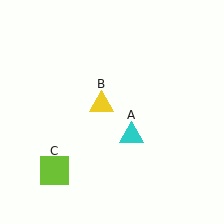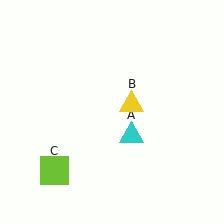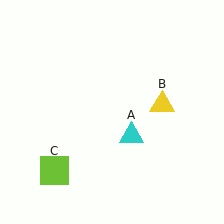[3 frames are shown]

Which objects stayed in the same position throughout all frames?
Cyan triangle (object A) and lime square (object C) remained stationary.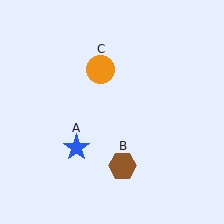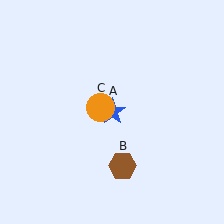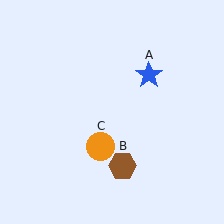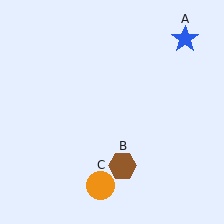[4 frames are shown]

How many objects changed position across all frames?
2 objects changed position: blue star (object A), orange circle (object C).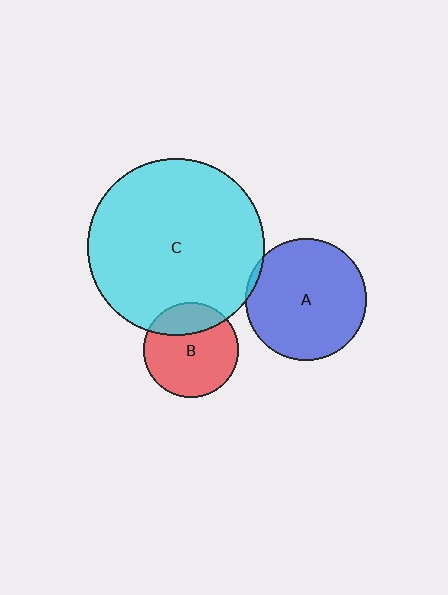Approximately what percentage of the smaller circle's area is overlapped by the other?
Approximately 25%.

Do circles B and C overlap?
Yes.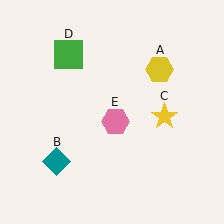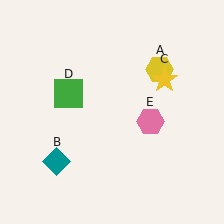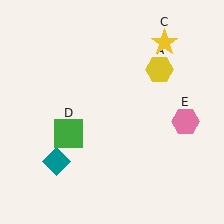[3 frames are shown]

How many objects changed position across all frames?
3 objects changed position: yellow star (object C), green square (object D), pink hexagon (object E).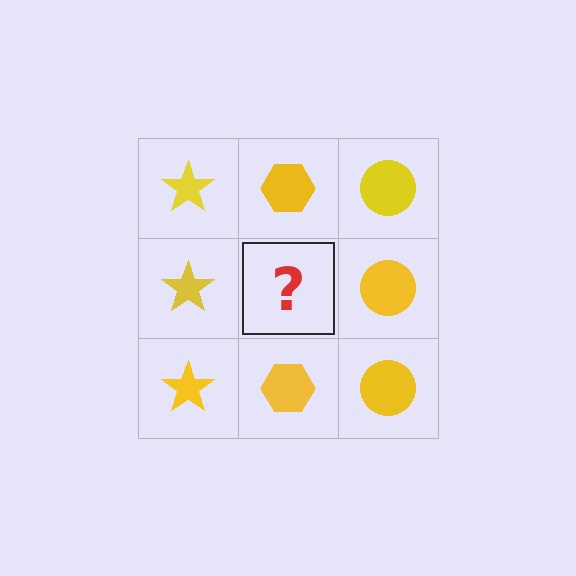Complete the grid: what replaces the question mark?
The question mark should be replaced with a yellow hexagon.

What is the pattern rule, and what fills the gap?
The rule is that each column has a consistent shape. The gap should be filled with a yellow hexagon.